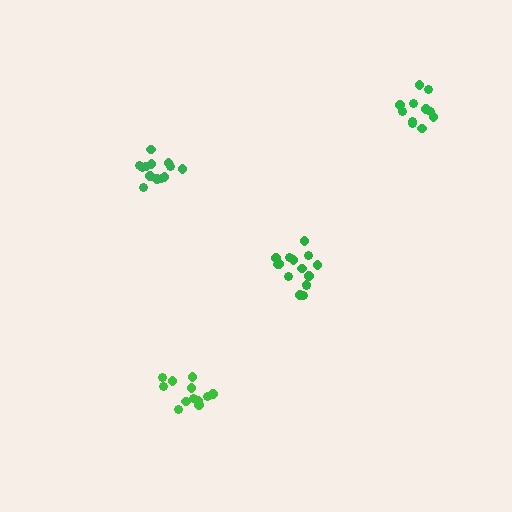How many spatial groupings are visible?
There are 4 spatial groupings.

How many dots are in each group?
Group 1: 11 dots, Group 2: 15 dots, Group 3: 12 dots, Group 4: 14 dots (52 total).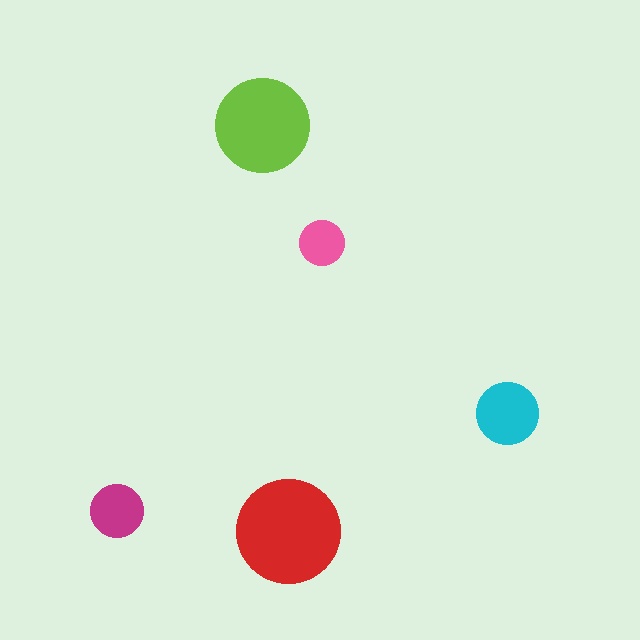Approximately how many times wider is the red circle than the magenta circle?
About 2 times wider.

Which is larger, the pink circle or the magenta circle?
The magenta one.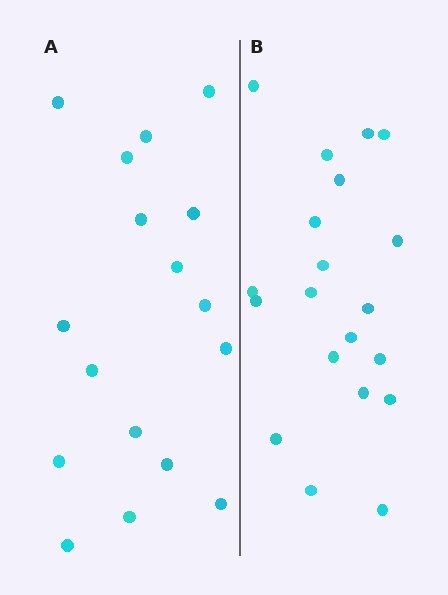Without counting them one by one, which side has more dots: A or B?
Region B (the right region) has more dots.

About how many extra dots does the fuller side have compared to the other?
Region B has just a few more — roughly 2 or 3 more dots than region A.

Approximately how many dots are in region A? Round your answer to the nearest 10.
About 20 dots. (The exact count is 17, which rounds to 20.)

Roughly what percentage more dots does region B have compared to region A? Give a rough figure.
About 20% more.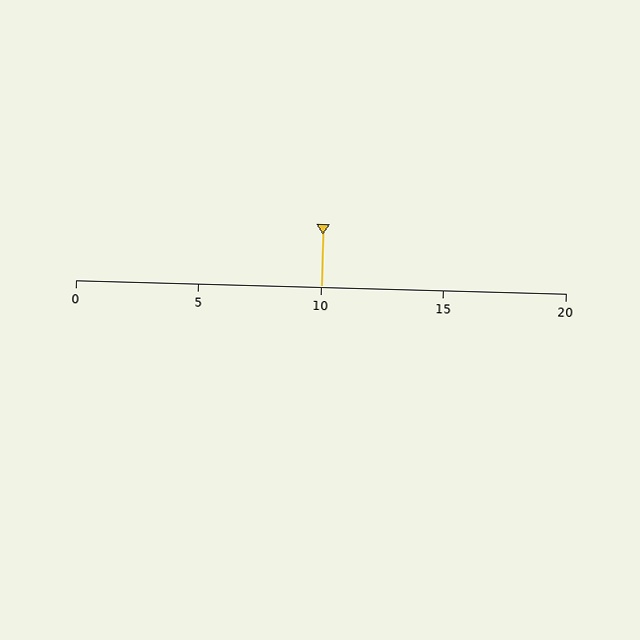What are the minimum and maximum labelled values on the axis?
The axis runs from 0 to 20.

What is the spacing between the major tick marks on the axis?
The major ticks are spaced 5 apart.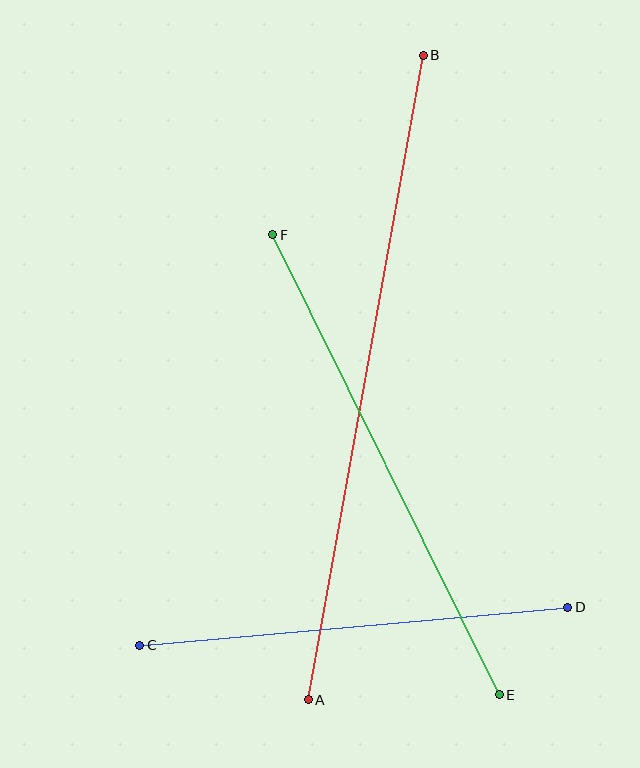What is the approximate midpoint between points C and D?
The midpoint is at approximately (354, 626) pixels.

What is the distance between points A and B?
The distance is approximately 655 pixels.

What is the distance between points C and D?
The distance is approximately 430 pixels.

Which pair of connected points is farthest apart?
Points A and B are farthest apart.